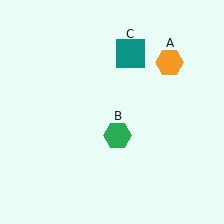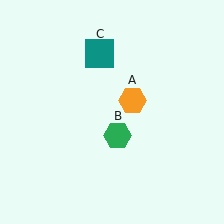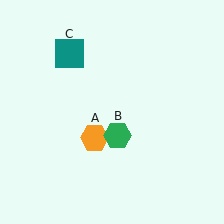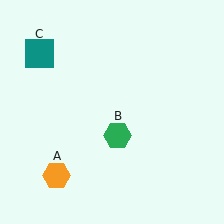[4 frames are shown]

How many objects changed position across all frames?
2 objects changed position: orange hexagon (object A), teal square (object C).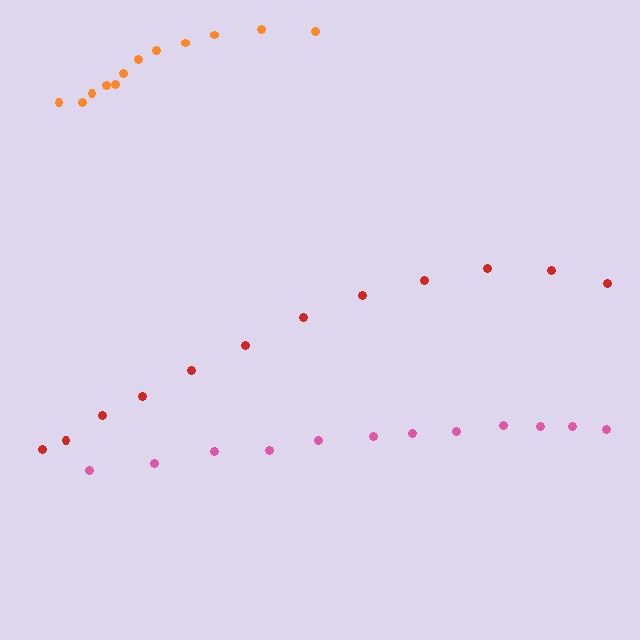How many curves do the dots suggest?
There are 3 distinct paths.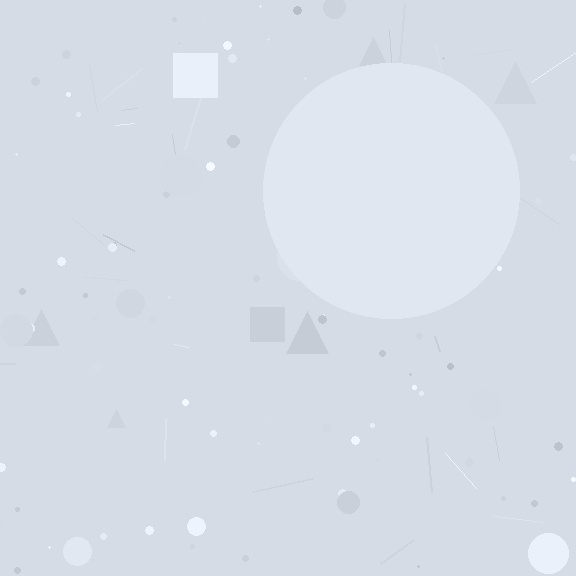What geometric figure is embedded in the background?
A circle is embedded in the background.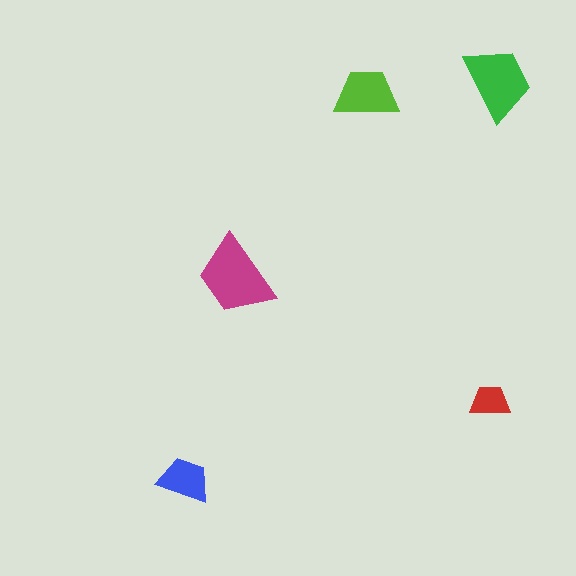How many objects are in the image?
There are 5 objects in the image.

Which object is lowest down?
The blue trapezoid is bottommost.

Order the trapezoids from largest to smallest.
the magenta one, the green one, the lime one, the blue one, the red one.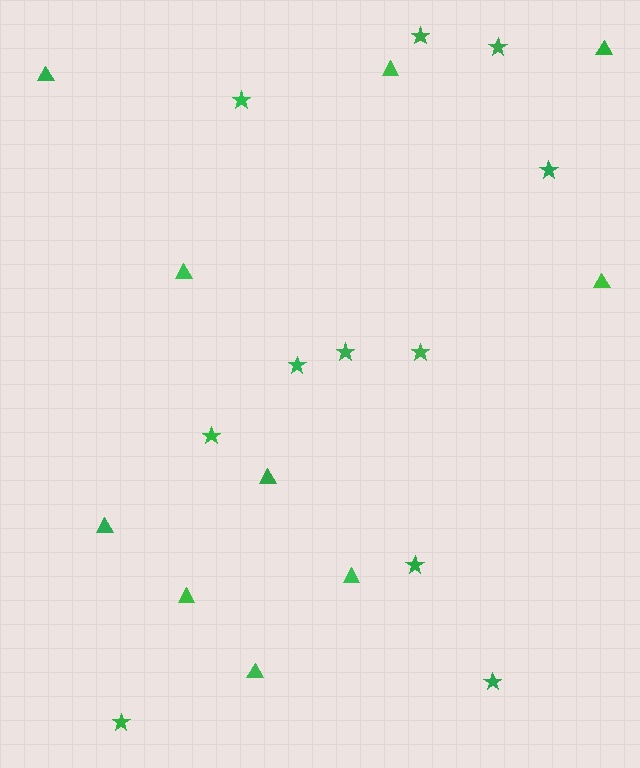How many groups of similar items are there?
There are 2 groups: one group of triangles (10) and one group of stars (11).